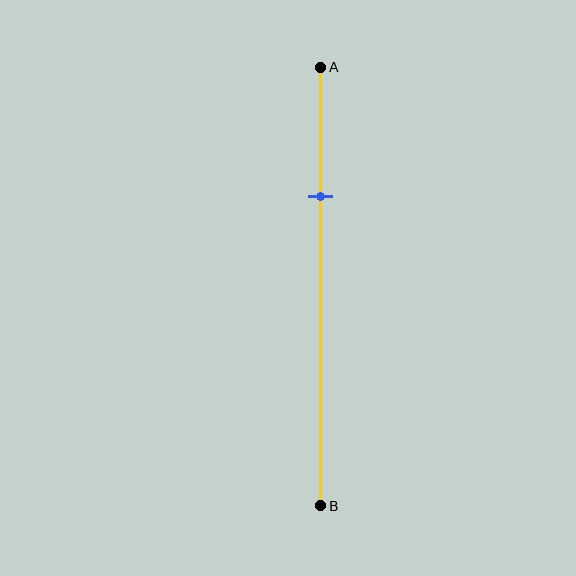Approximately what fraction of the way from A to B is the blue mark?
The blue mark is approximately 30% of the way from A to B.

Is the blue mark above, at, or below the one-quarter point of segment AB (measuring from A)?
The blue mark is below the one-quarter point of segment AB.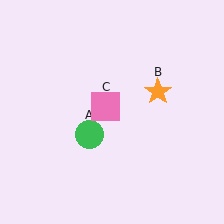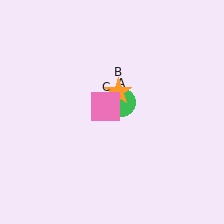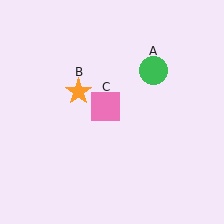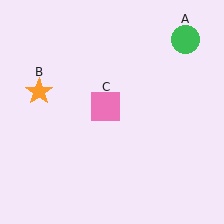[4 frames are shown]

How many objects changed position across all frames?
2 objects changed position: green circle (object A), orange star (object B).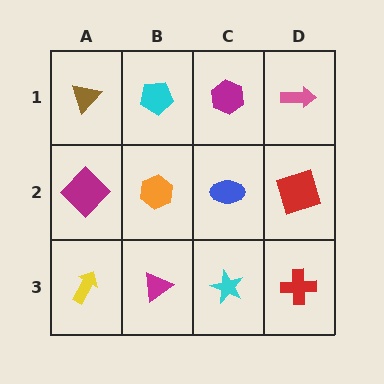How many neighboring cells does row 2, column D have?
3.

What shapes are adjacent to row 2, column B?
A cyan pentagon (row 1, column B), a magenta triangle (row 3, column B), a magenta diamond (row 2, column A), a blue ellipse (row 2, column C).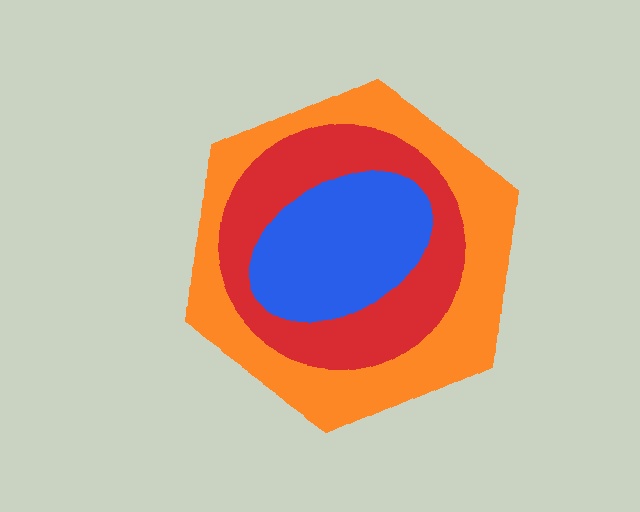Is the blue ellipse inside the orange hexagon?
Yes.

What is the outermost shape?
The orange hexagon.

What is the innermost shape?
The blue ellipse.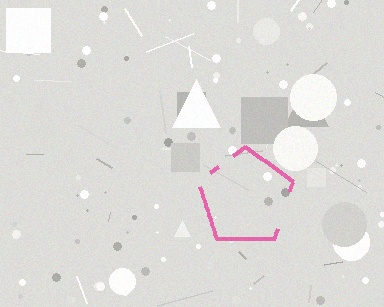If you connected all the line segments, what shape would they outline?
They would outline a pentagon.